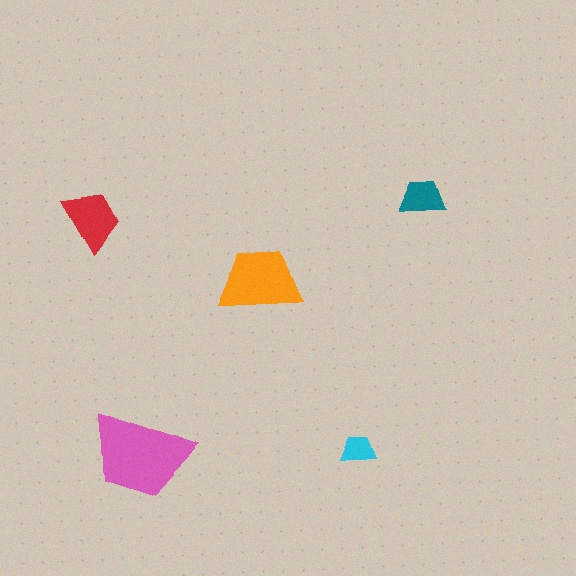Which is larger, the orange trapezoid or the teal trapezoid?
The orange one.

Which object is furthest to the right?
The teal trapezoid is rightmost.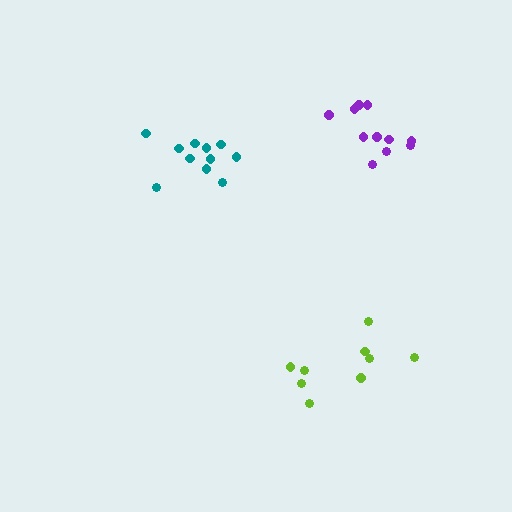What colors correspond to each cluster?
The clusters are colored: purple, lime, teal.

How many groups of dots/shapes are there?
There are 3 groups.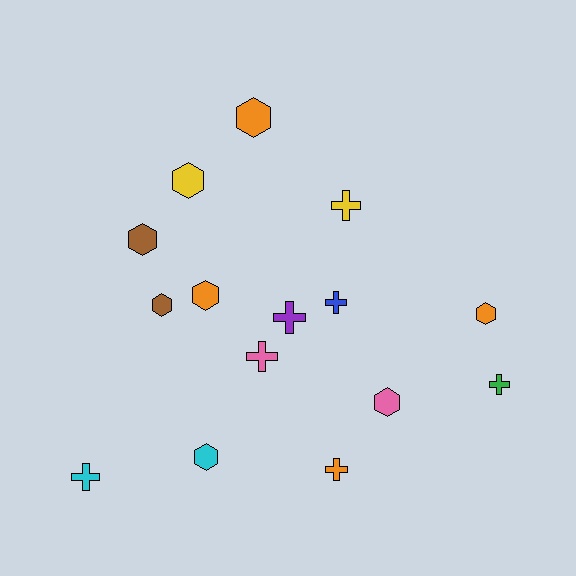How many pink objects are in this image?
There are 2 pink objects.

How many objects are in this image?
There are 15 objects.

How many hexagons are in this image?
There are 8 hexagons.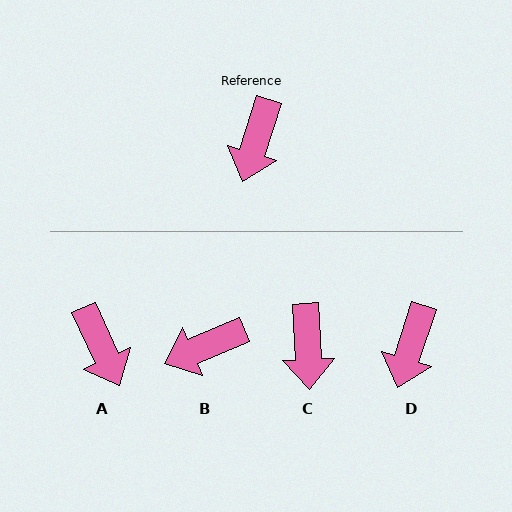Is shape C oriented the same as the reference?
No, it is off by about 21 degrees.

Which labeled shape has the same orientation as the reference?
D.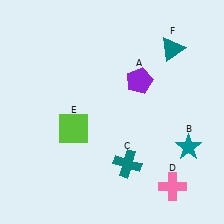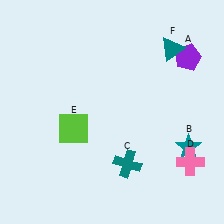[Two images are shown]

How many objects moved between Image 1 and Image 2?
2 objects moved between the two images.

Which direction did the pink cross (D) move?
The pink cross (D) moved up.